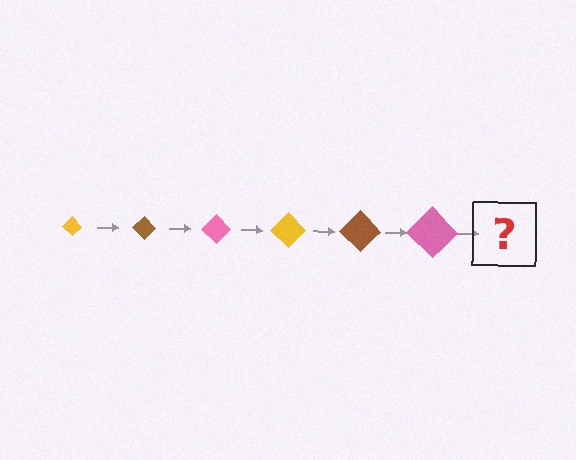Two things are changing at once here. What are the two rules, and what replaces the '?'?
The two rules are that the diamond grows larger each step and the color cycles through yellow, brown, and pink. The '?' should be a yellow diamond, larger than the previous one.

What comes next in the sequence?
The next element should be a yellow diamond, larger than the previous one.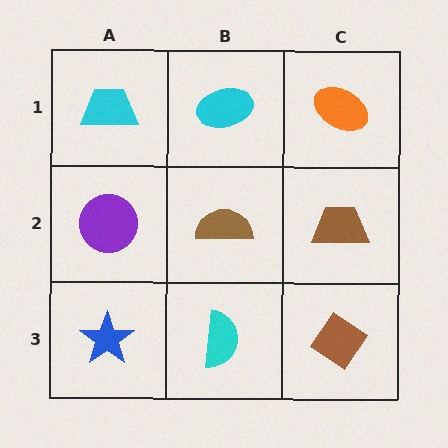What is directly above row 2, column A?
A cyan trapezoid.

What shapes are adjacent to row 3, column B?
A brown semicircle (row 2, column B), a blue star (row 3, column A), a brown diamond (row 3, column C).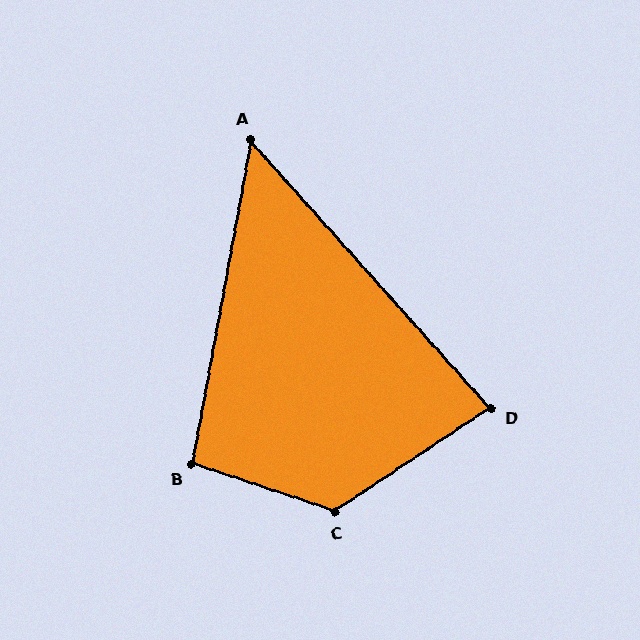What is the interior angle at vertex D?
Approximately 82 degrees (acute).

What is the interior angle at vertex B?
Approximately 98 degrees (obtuse).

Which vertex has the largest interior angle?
C, at approximately 128 degrees.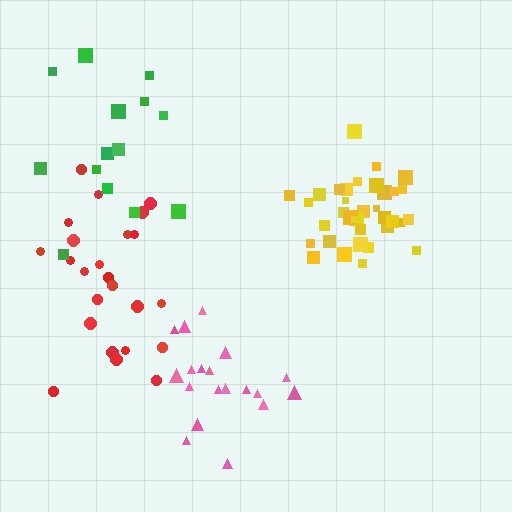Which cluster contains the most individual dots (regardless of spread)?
Yellow (35).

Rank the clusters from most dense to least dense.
yellow, pink, green, red.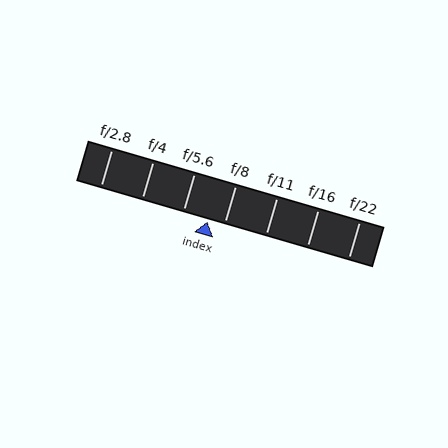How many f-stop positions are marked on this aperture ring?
There are 7 f-stop positions marked.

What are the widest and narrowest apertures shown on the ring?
The widest aperture shown is f/2.8 and the narrowest is f/22.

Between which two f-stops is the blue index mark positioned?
The index mark is between f/5.6 and f/8.